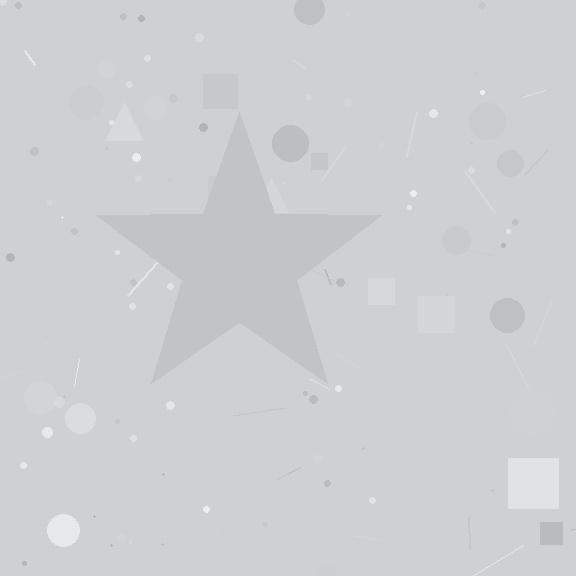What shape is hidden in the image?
A star is hidden in the image.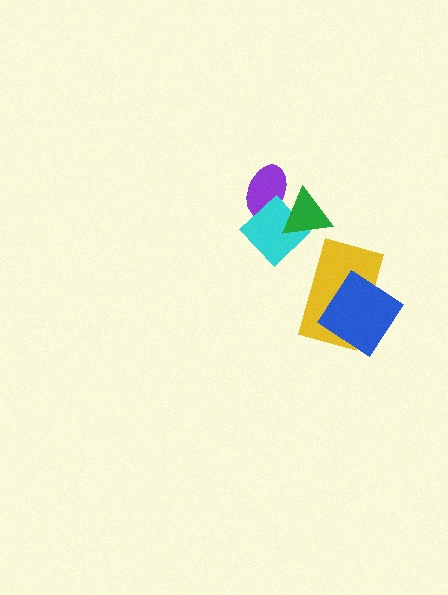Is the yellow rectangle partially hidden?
Yes, it is partially covered by another shape.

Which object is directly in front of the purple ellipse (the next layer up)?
The cyan diamond is directly in front of the purple ellipse.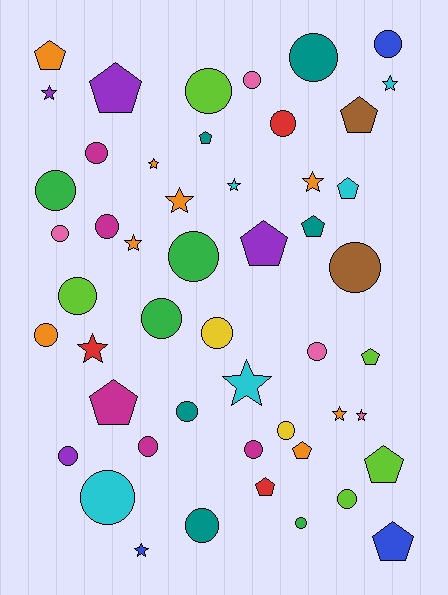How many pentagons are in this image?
There are 13 pentagons.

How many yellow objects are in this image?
There are 2 yellow objects.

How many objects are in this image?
There are 50 objects.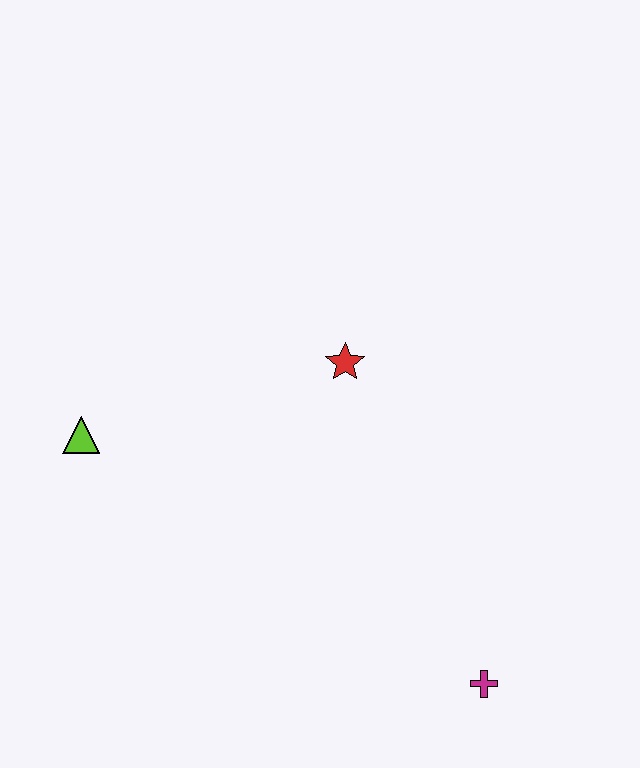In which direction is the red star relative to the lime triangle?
The red star is to the right of the lime triangle.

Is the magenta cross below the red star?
Yes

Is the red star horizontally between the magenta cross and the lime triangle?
Yes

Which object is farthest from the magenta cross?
The lime triangle is farthest from the magenta cross.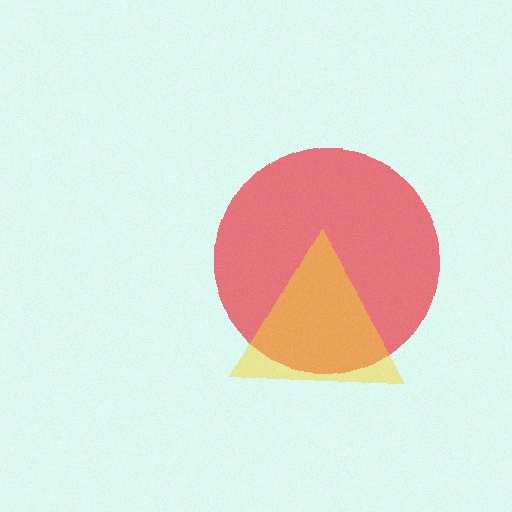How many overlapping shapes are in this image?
There are 2 overlapping shapes in the image.